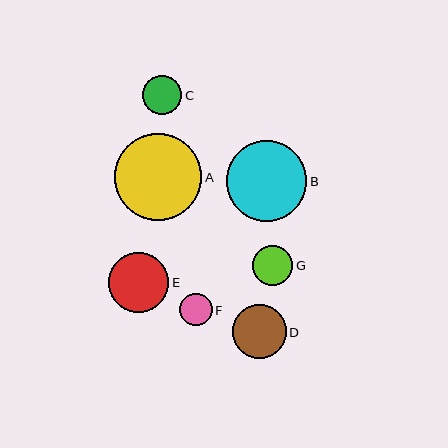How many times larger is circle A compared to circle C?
Circle A is approximately 2.2 times the size of circle C.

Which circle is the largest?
Circle A is the largest with a size of approximately 87 pixels.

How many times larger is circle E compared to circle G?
Circle E is approximately 1.5 times the size of circle G.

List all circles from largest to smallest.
From largest to smallest: A, B, E, D, G, C, F.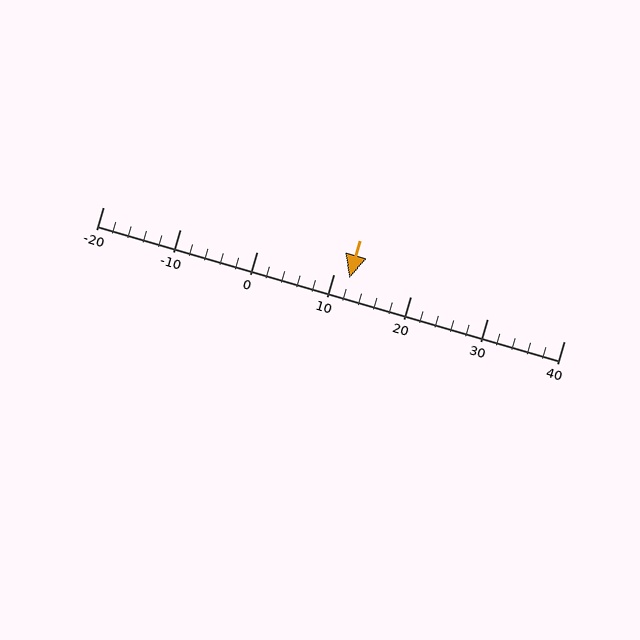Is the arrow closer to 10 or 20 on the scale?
The arrow is closer to 10.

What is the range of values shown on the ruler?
The ruler shows values from -20 to 40.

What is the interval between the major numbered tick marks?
The major tick marks are spaced 10 units apart.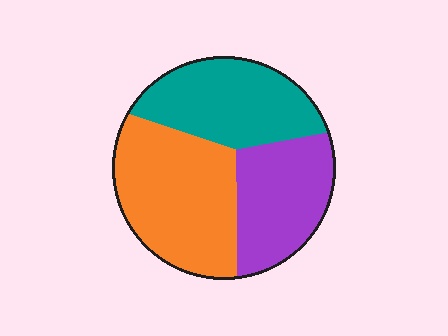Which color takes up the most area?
Orange, at roughly 40%.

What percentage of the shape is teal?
Teal takes up about one third (1/3) of the shape.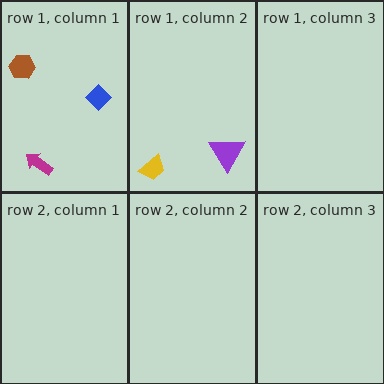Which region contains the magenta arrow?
The row 1, column 1 region.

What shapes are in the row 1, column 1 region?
The brown hexagon, the blue diamond, the magenta arrow.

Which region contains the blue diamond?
The row 1, column 1 region.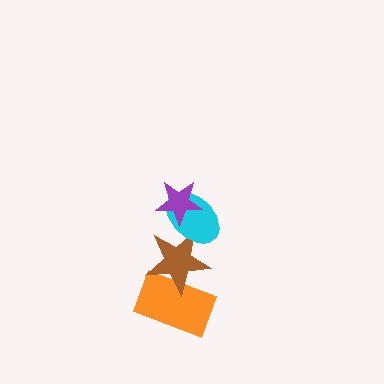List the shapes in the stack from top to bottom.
From top to bottom: the purple star, the cyan ellipse, the brown star, the orange rectangle.